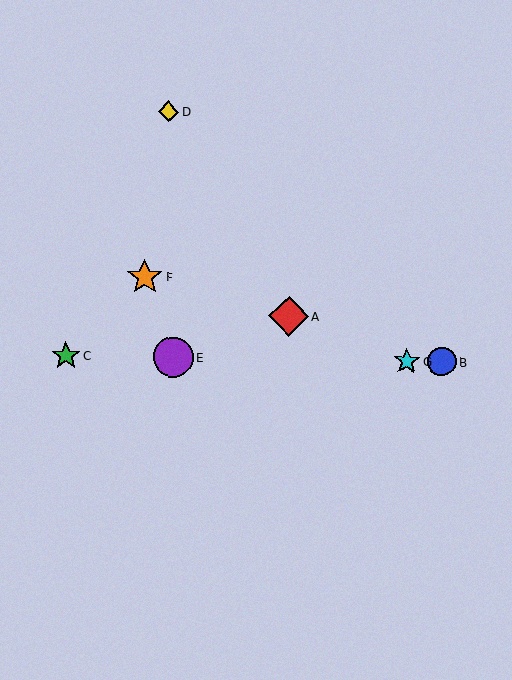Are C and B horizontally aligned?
Yes, both are at y≈355.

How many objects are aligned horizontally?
4 objects (B, C, E, G) are aligned horizontally.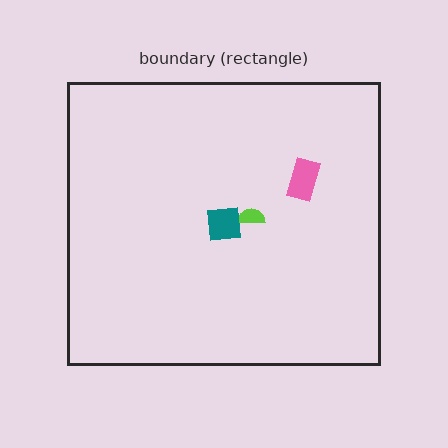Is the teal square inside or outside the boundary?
Inside.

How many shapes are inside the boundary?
3 inside, 0 outside.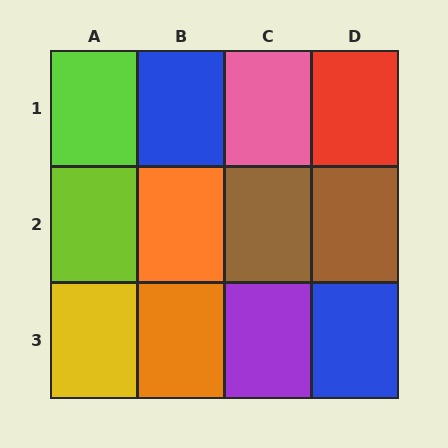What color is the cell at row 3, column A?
Yellow.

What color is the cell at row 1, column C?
Pink.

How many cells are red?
1 cell is red.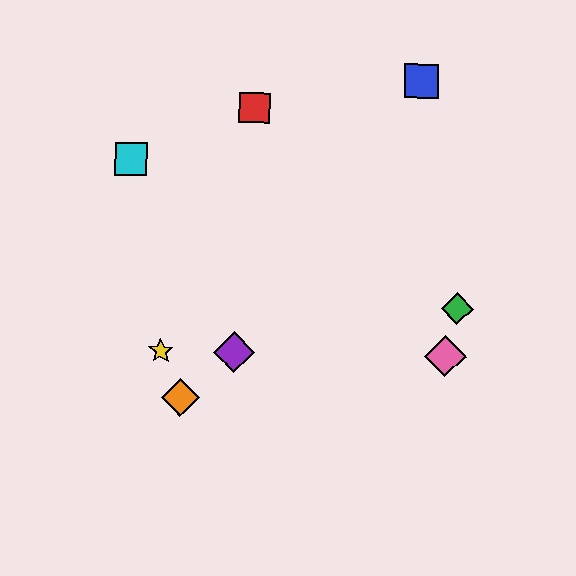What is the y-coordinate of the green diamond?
The green diamond is at y≈309.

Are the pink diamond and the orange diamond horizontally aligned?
No, the pink diamond is at y≈356 and the orange diamond is at y≈397.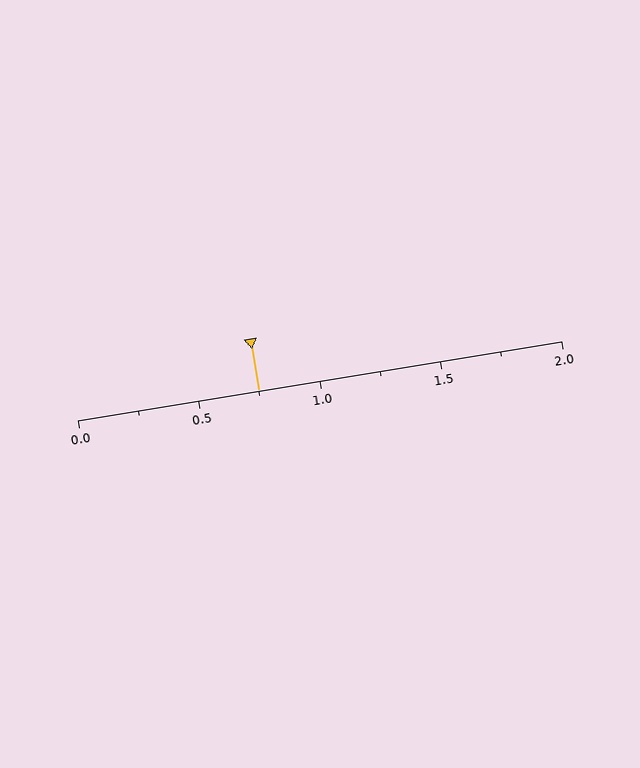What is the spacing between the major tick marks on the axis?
The major ticks are spaced 0.5 apart.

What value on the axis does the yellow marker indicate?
The marker indicates approximately 0.75.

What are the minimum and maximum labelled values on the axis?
The axis runs from 0.0 to 2.0.